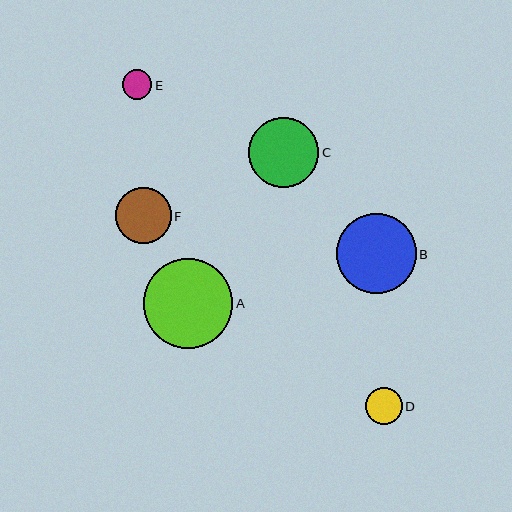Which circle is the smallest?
Circle E is the smallest with a size of approximately 30 pixels.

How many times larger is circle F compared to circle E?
Circle F is approximately 1.9 times the size of circle E.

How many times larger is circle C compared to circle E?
Circle C is approximately 2.4 times the size of circle E.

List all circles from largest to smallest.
From largest to smallest: A, B, C, F, D, E.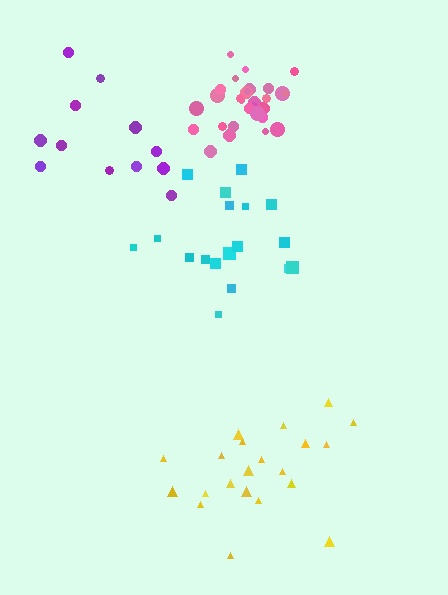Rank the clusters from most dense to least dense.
pink, yellow, cyan, purple.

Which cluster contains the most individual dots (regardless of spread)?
Pink (30).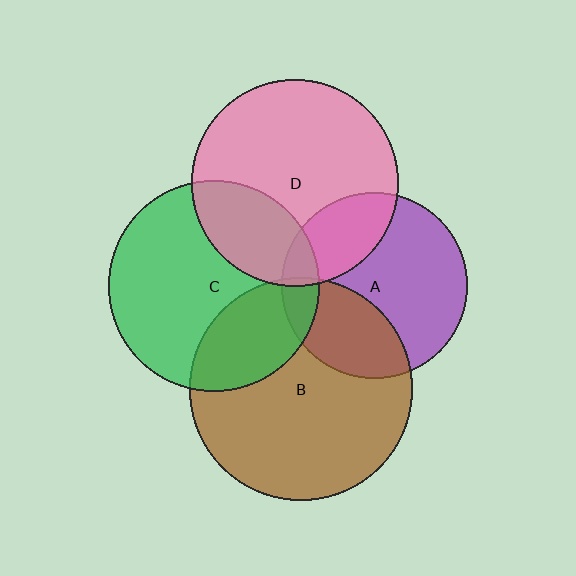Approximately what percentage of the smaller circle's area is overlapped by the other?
Approximately 25%.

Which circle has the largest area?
Circle B (brown).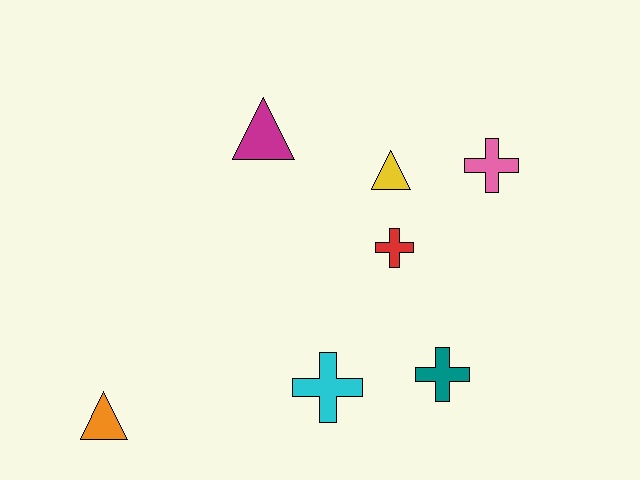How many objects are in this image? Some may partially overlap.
There are 7 objects.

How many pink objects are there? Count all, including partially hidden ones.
There is 1 pink object.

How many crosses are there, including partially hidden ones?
There are 4 crosses.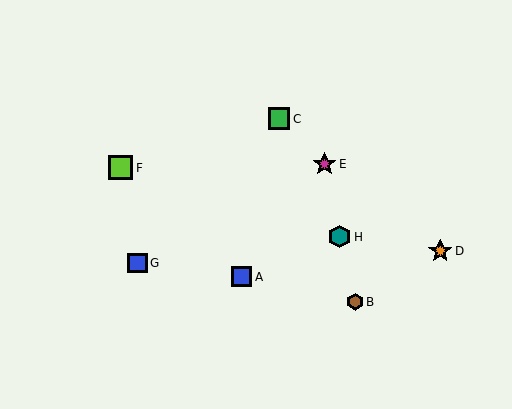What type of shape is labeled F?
Shape F is a lime square.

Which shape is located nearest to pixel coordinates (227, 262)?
The blue square (labeled A) at (242, 277) is nearest to that location.